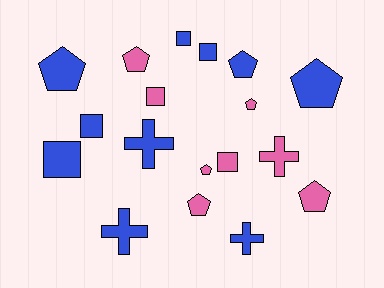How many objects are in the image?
There are 18 objects.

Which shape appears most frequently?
Pentagon, with 8 objects.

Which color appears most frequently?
Blue, with 10 objects.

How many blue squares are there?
There are 4 blue squares.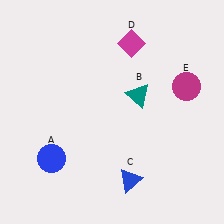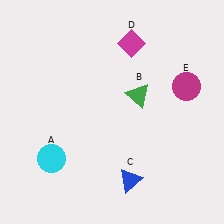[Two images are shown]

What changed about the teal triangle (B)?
In Image 1, B is teal. In Image 2, it changed to green.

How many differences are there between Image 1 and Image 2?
There are 2 differences between the two images.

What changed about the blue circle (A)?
In Image 1, A is blue. In Image 2, it changed to cyan.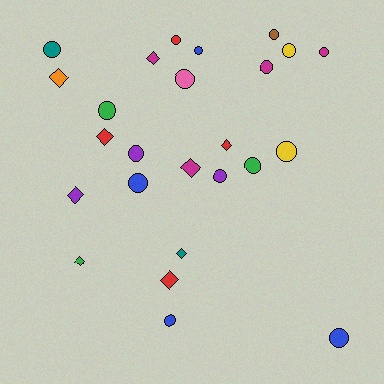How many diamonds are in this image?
There are 9 diamonds.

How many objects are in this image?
There are 25 objects.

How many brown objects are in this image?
There is 1 brown object.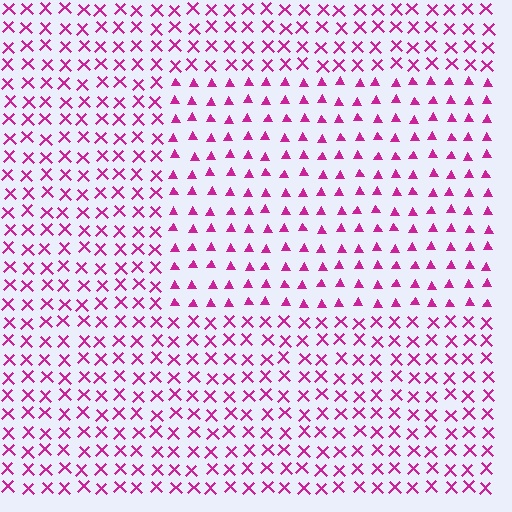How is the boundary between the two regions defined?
The boundary is defined by a change in element shape: triangles inside vs. X marks outside. All elements share the same color and spacing.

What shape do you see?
I see a rectangle.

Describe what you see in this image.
The image is filled with small magenta elements arranged in a uniform grid. A rectangle-shaped region contains triangles, while the surrounding area contains X marks. The boundary is defined purely by the change in element shape.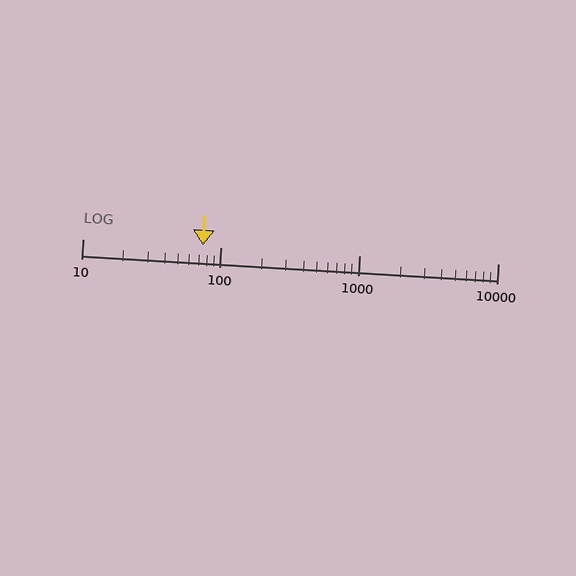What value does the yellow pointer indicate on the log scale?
The pointer indicates approximately 74.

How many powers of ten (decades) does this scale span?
The scale spans 3 decades, from 10 to 10000.